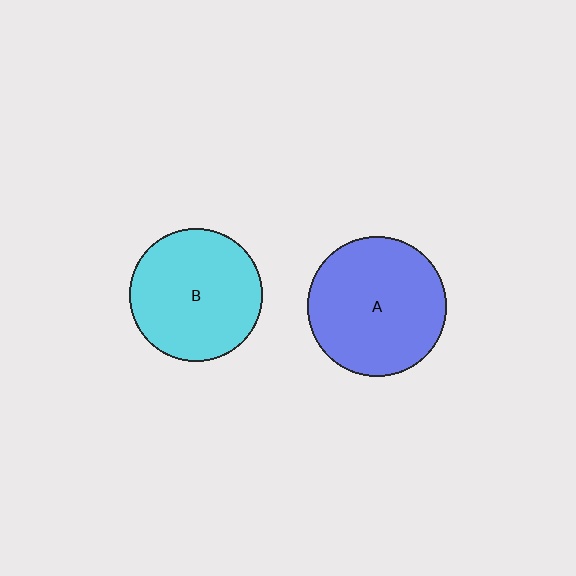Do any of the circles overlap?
No, none of the circles overlap.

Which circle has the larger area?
Circle A (blue).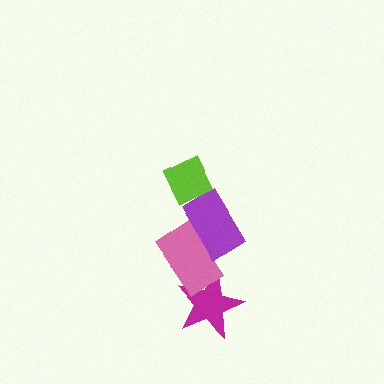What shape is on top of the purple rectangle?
The lime diamond is on top of the purple rectangle.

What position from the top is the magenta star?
The magenta star is 4th from the top.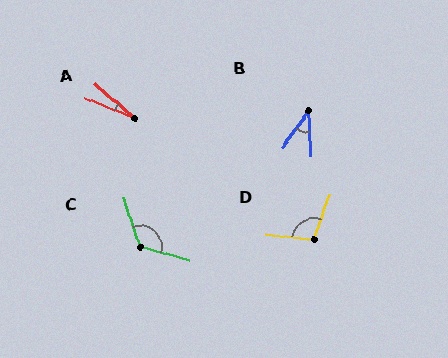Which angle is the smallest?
A, at approximately 18 degrees.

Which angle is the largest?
C, at approximately 123 degrees.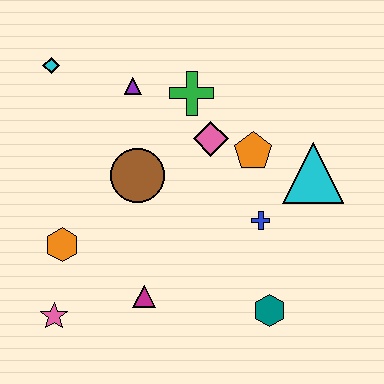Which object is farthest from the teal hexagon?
The cyan diamond is farthest from the teal hexagon.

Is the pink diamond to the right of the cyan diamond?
Yes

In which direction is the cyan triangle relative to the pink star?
The cyan triangle is to the right of the pink star.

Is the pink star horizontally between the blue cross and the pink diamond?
No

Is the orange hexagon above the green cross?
No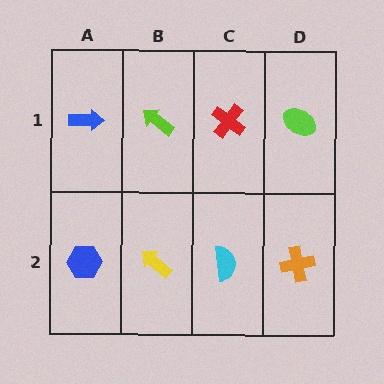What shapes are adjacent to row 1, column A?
A blue hexagon (row 2, column A), a lime arrow (row 1, column B).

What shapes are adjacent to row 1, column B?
A yellow arrow (row 2, column B), a blue arrow (row 1, column A), a red cross (row 1, column C).